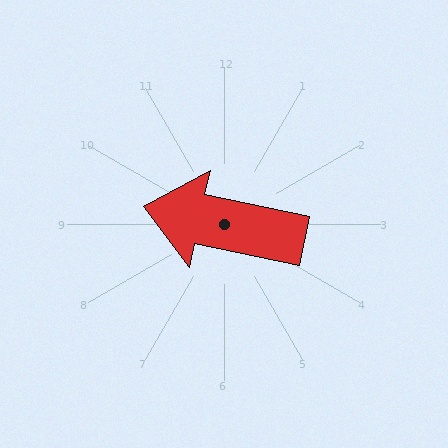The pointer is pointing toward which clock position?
Roughly 9 o'clock.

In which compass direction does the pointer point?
West.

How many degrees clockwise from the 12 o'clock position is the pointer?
Approximately 282 degrees.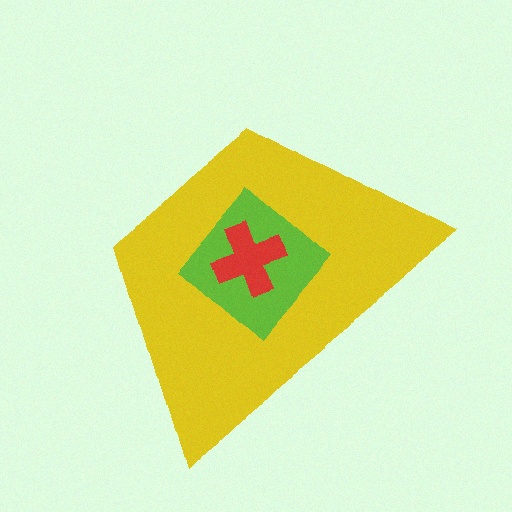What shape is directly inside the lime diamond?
The red cross.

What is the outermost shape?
The yellow trapezoid.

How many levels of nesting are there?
3.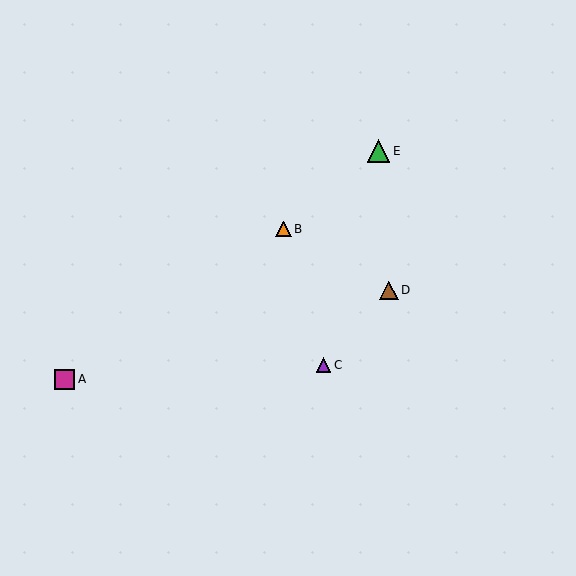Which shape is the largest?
The green triangle (labeled E) is the largest.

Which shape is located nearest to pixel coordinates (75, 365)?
The magenta square (labeled A) at (65, 379) is nearest to that location.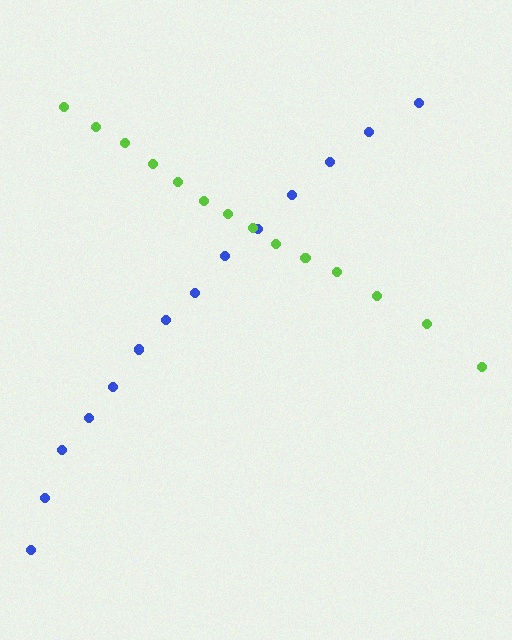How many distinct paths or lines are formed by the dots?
There are 2 distinct paths.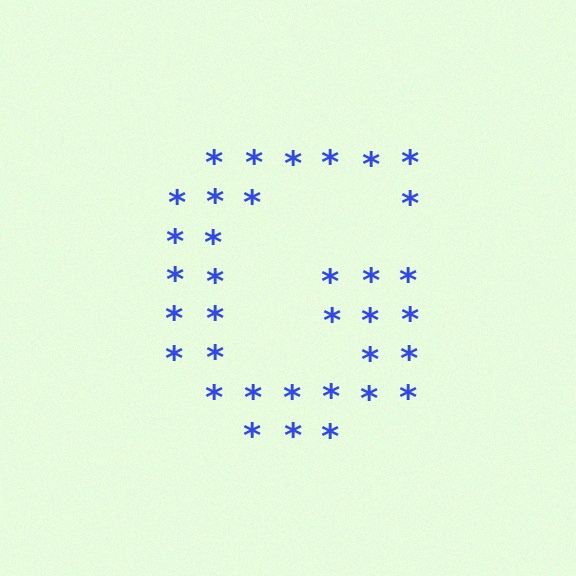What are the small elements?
The small elements are asterisks.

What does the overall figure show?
The overall figure shows the letter G.